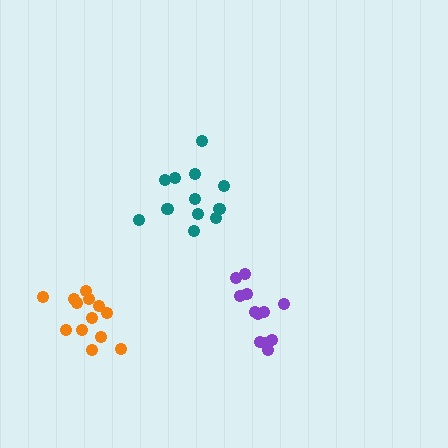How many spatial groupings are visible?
There are 3 spatial groupings.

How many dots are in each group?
Group 1: 12 dots, Group 2: 12 dots, Group 3: 13 dots (37 total).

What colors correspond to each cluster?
The clusters are colored: teal, purple, orange.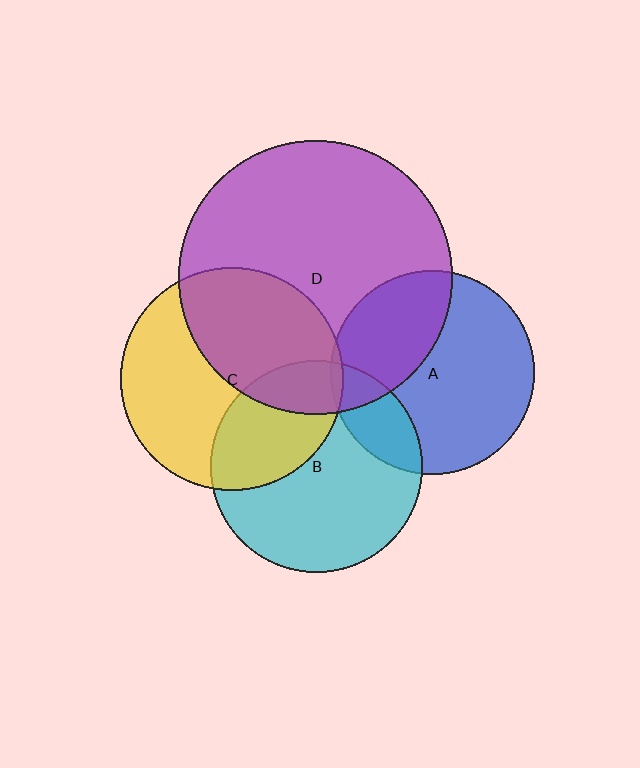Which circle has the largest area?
Circle D (purple).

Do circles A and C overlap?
Yes.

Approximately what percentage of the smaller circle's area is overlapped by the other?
Approximately 5%.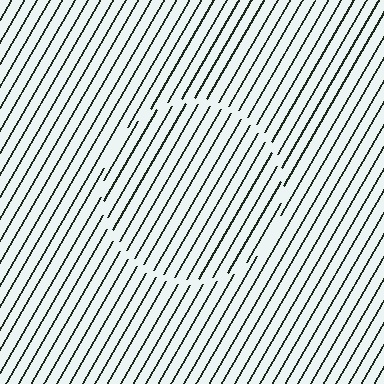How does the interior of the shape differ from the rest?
The interior of the shape contains the same grating, shifted by half a period — the contour is defined by the phase discontinuity where line-ends from the inner and outer gratings abut.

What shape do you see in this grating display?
An illusory circle. The interior of the shape contains the same grating, shifted by half a period — the contour is defined by the phase discontinuity where line-ends from the inner and outer gratings abut.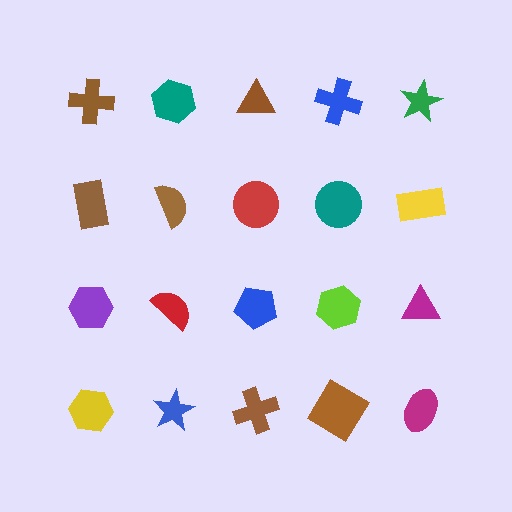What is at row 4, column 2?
A blue star.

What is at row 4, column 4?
A brown diamond.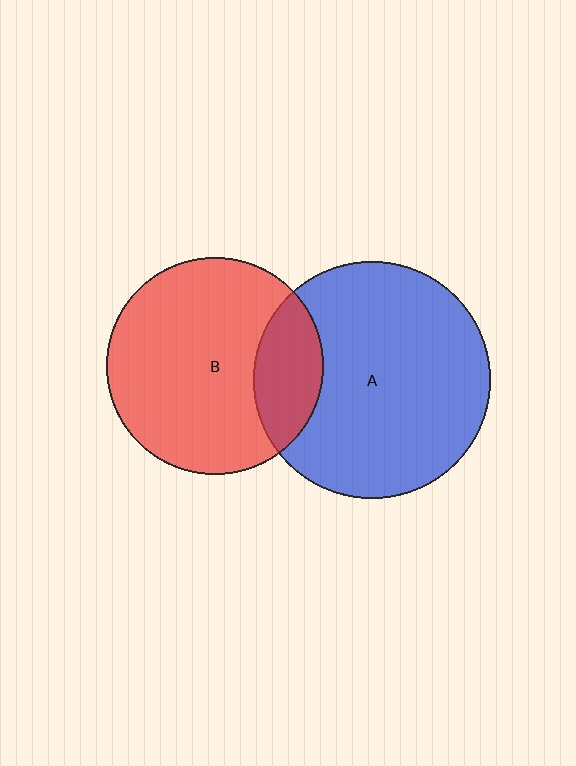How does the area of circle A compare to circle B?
Approximately 1.2 times.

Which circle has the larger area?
Circle A (blue).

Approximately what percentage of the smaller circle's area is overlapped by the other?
Approximately 20%.